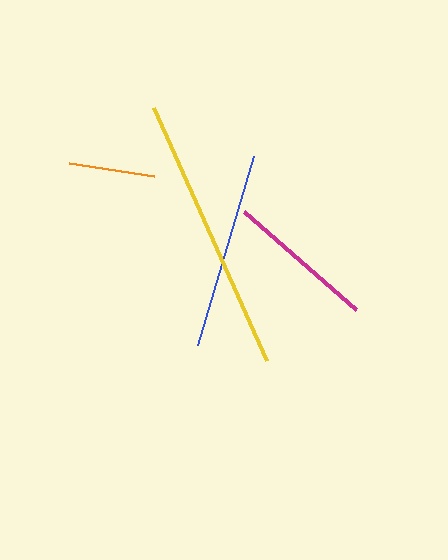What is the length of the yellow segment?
The yellow segment is approximately 277 pixels long.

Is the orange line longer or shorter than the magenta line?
The magenta line is longer than the orange line.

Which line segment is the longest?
The yellow line is the longest at approximately 277 pixels.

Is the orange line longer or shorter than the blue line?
The blue line is longer than the orange line.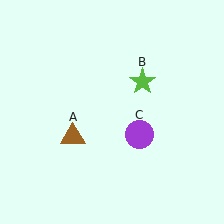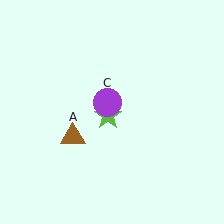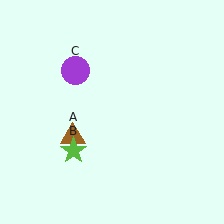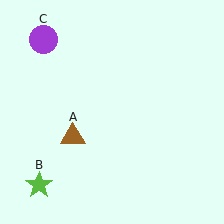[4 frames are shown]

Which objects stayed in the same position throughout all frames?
Brown triangle (object A) remained stationary.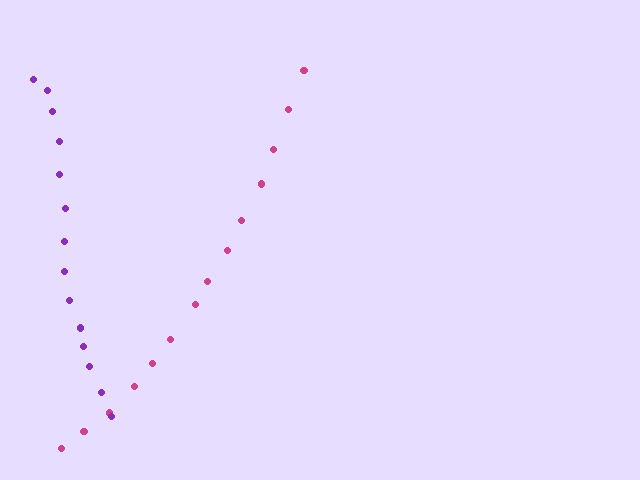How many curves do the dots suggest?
There are 2 distinct paths.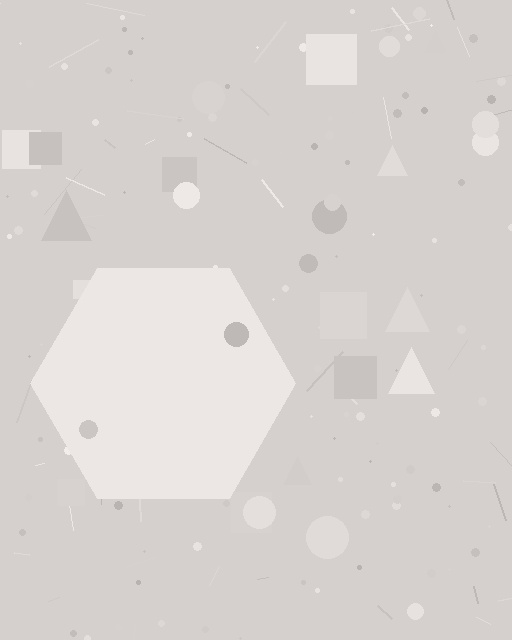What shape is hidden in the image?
A hexagon is hidden in the image.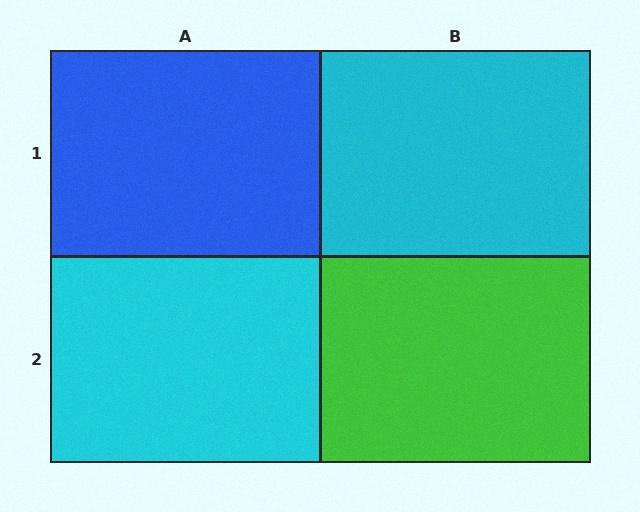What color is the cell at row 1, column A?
Blue.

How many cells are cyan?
2 cells are cyan.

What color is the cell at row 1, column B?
Cyan.